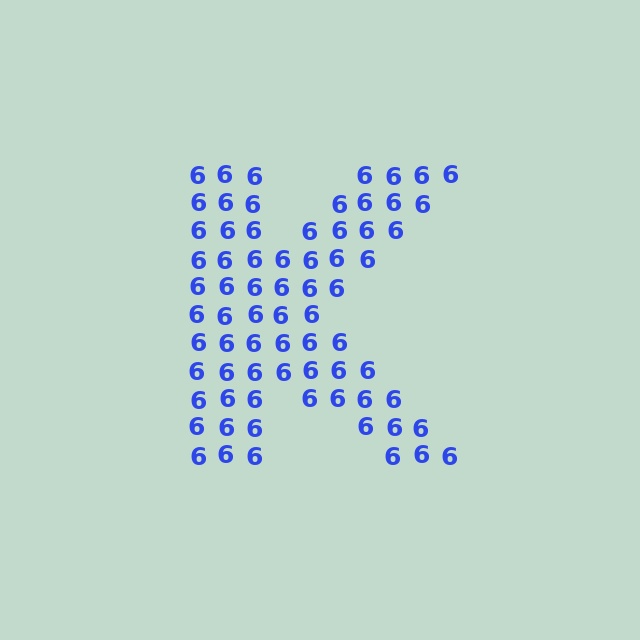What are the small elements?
The small elements are digit 6's.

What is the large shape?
The large shape is the letter K.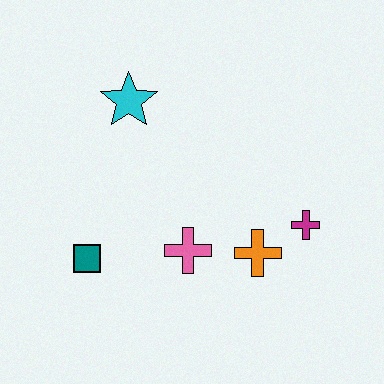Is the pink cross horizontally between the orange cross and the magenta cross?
No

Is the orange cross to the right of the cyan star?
Yes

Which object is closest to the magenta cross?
The orange cross is closest to the magenta cross.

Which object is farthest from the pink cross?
The cyan star is farthest from the pink cross.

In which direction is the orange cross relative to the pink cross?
The orange cross is to the right of the pink cross.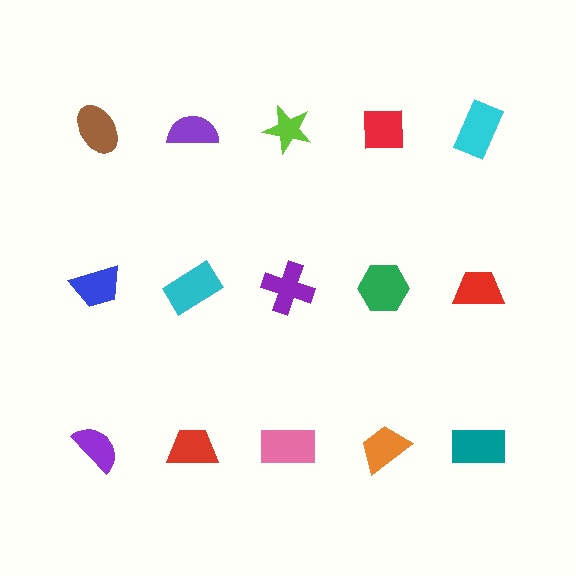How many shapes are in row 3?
5 shapes.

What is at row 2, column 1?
A blue trapezoid.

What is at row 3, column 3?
A pink rectangle.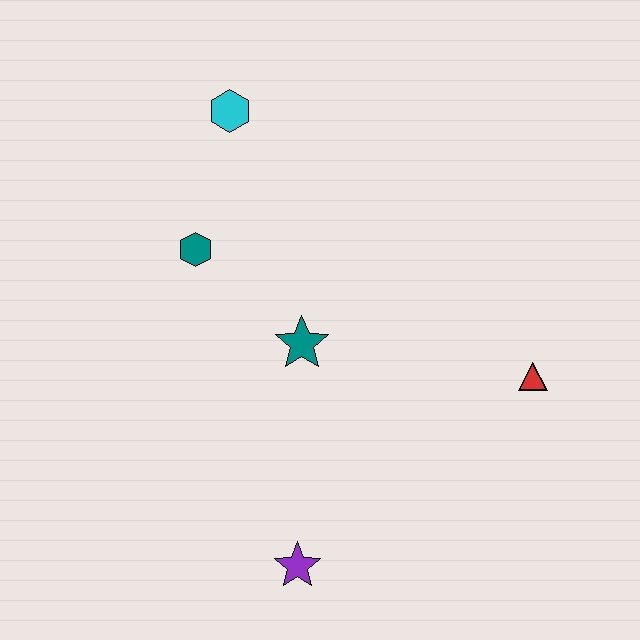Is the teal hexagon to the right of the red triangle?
No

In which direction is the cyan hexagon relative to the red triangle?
The cyan hexagon is to the left of the red triangle.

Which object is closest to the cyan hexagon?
The teal hexagon is closest to the cyan hexagon.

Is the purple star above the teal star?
No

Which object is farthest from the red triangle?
The cyan hexagon is farthest from the red triangle.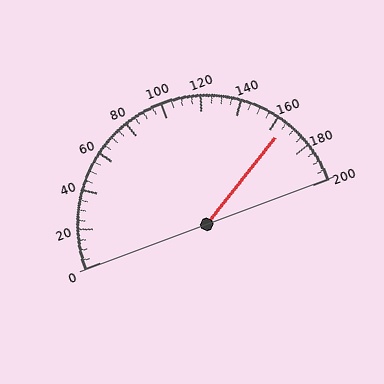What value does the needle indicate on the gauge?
The needle indicates approximately 165.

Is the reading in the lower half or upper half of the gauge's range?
The reading is in the upper half of the range (0 to 200).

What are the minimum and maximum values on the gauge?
The gauge ranges from 0 to 200.